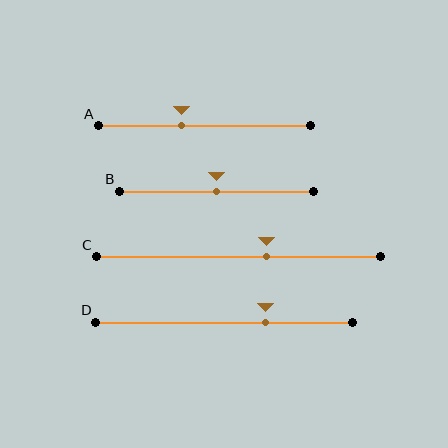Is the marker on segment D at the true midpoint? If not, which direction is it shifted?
No, the marker on segment D is shifted to the right by about 16% of the segment length.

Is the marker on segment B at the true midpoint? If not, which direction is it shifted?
Yes, the marker on segment B is at the true midpoint.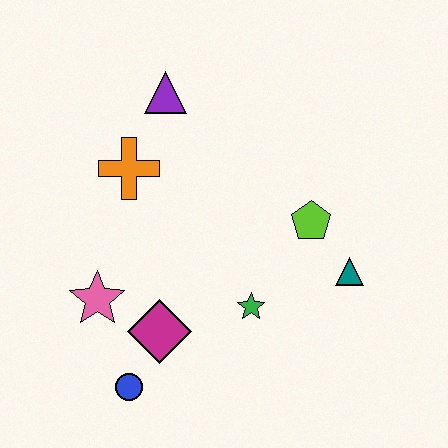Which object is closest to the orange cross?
The purple triangle is closest to the orange cross.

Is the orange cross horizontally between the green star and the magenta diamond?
No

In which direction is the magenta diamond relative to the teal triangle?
The magenta diamond is to the left of the teal triangle.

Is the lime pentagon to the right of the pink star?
Yes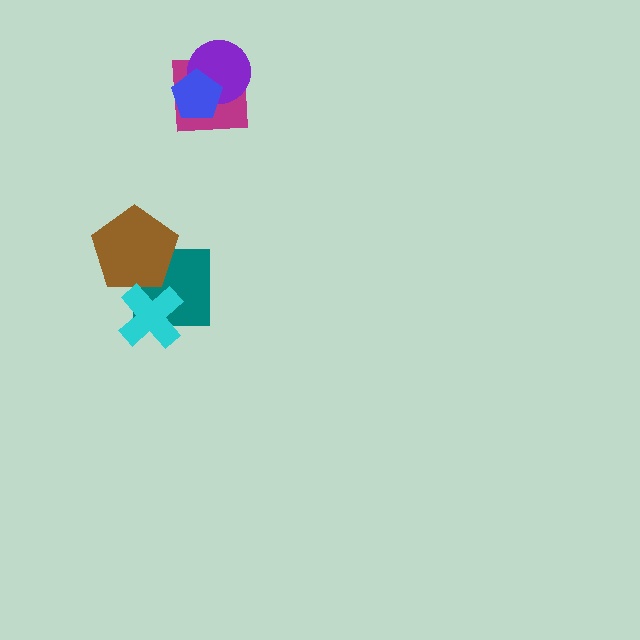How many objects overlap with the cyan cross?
2 objects overlap with the cyan cross.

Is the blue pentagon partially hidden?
No, no other shape covers it.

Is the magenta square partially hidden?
Yes, it is partially covered by another shape.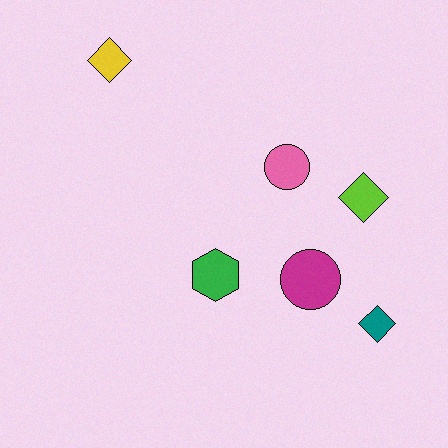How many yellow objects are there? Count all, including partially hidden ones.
There is 1 yellow object.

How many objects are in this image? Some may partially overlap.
There are 6 objects.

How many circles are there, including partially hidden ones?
There are 2 circles.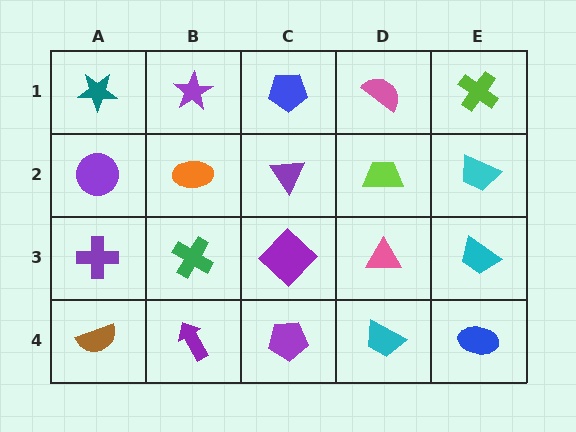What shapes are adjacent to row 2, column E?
A lime cross (row 1, column E), a cyan trapezoid (row 3, column E), a lime trapezoid (row 2, column D).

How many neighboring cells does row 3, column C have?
4.